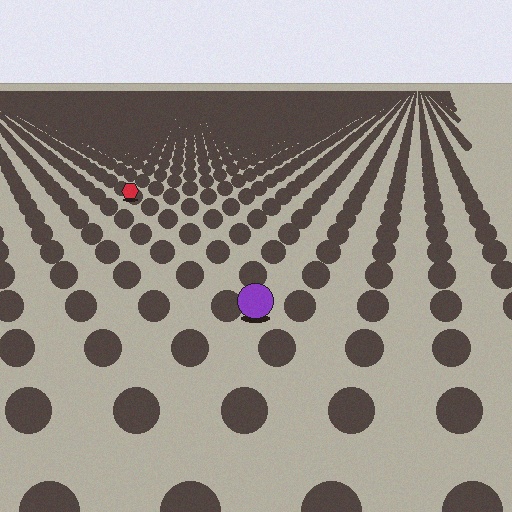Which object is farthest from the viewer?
The red hexagon is farthest from the viewer. It appears smaller and the ground texture around it is denser.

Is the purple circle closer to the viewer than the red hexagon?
Yes. The purple circle is closer — you can tell from the texture gradient: the ground texture is coarser near it.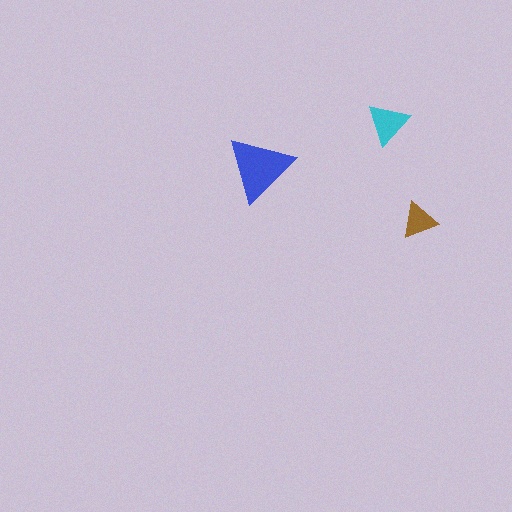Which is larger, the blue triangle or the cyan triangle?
The blue one.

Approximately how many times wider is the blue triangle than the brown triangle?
About 2 times wider.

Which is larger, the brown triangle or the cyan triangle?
The cyan one.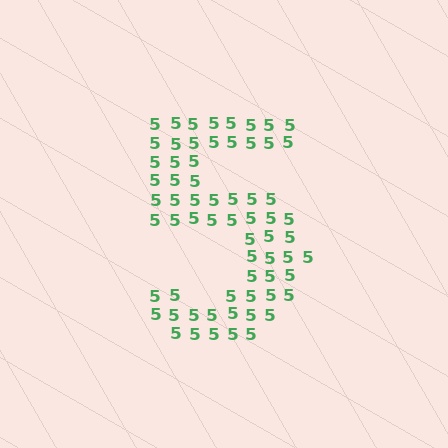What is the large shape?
The large shape is the digit 5.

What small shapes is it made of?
It is made of small digit 5's.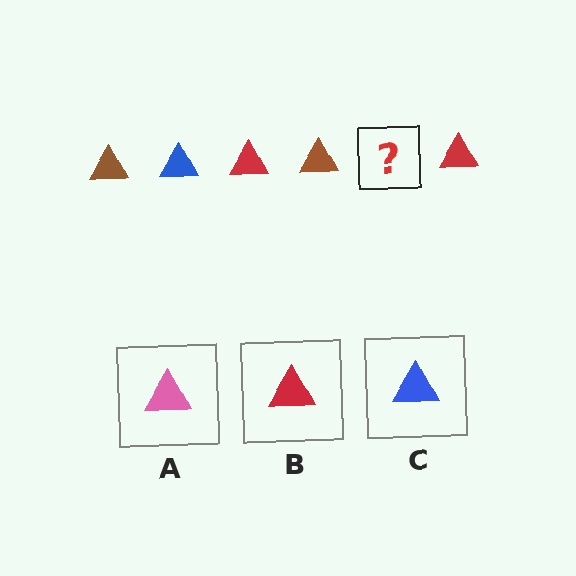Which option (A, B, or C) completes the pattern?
C.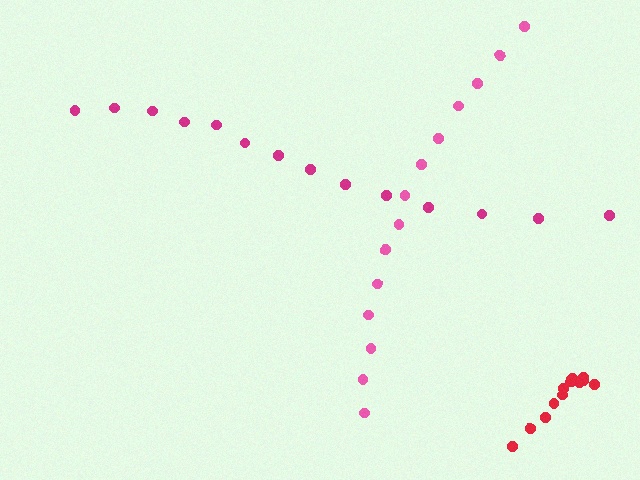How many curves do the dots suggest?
There are 3 distinct paths.